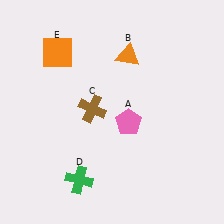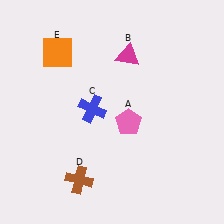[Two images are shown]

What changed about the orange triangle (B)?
In Image 1, B is orange. In Image 2, it changed to magenta.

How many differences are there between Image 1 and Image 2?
There are 3 differences between the two images.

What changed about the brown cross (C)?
In Image 1, C is brown. In Image 2, it changed to blue.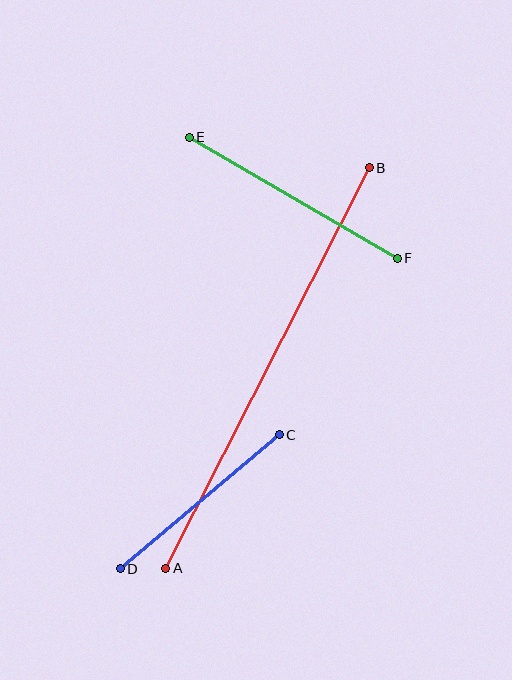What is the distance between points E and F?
The distance is approximately 241 pixels.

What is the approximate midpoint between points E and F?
The midpoint is at approximately (293, 198) pixels.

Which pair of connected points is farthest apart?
Points A and B are farthest apart.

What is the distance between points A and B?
The distance is approximately 449 pixels.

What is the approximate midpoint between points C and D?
The midpoint is at approximately (200, 502) pixels.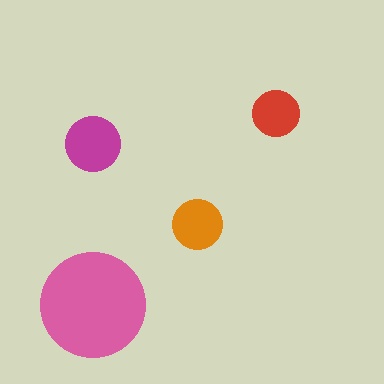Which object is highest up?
The red circle is topmost.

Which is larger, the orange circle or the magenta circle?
The magenta one.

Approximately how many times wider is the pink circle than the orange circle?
About 2 times wider.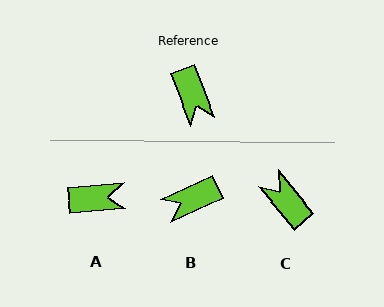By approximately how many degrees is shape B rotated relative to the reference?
Approximately 87 degrees clockwise.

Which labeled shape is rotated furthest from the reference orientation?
C, about 162 degrees away.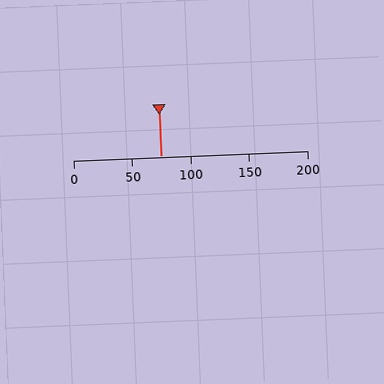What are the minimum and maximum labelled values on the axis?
The axis runs from 0 to 200.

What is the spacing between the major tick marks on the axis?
The major ticks are spaced 50 apart.